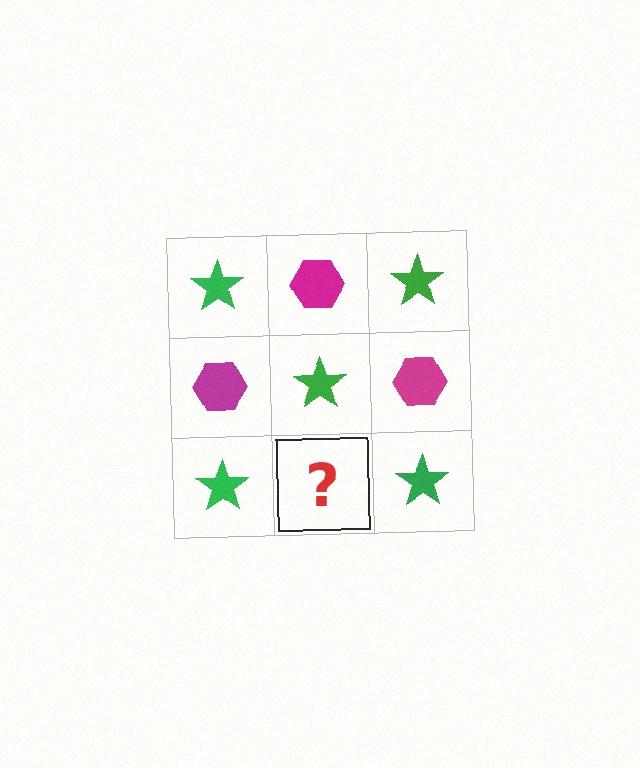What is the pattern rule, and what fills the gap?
The rule is that it alternates green star and magenta hexagon in a checkerboard pattern. The gap should be filled with a magenta hexagon.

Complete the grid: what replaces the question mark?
The question mark should be replaced with a magenta hexagon.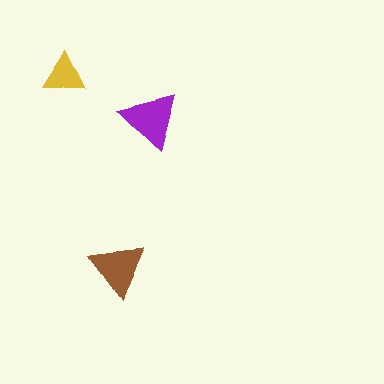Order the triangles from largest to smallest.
the purple one, the brown one, the yellow one.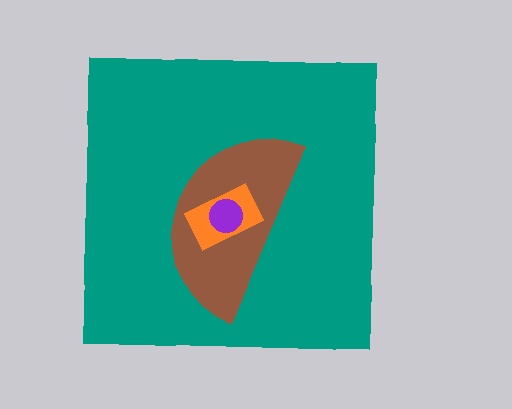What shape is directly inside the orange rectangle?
The purple circle.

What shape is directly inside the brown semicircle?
The orange rectangle.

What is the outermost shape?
The teal square.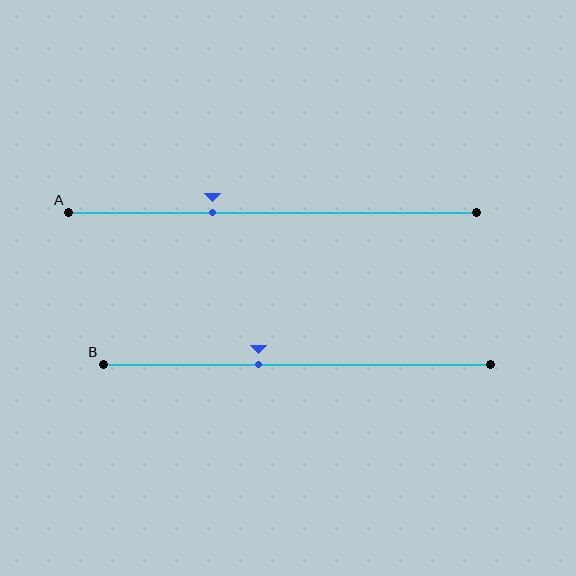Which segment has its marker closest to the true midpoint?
Segment B has its marker closest to the true midpoint.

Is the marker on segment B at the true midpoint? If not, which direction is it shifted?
No, the marker on segment B is shifted to the left by about 10% of the segment length.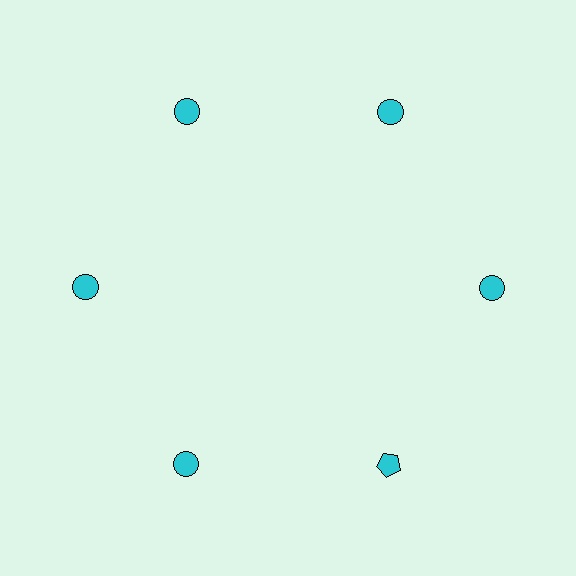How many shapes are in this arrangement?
There are 6 shapes arranged in a ring pattern.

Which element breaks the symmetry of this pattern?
The cyan pentagon at roughly the 5 o'clock position breaks the symmetry. All other shapes are cyan circles.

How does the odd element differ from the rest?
It has a different shape: pentagon instead of circle.